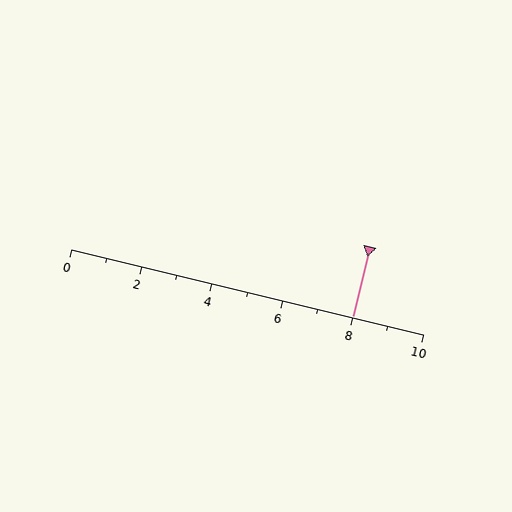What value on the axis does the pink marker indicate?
The marker indicates approximately 8.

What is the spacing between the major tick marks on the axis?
The major ticks are spaced 2 apart.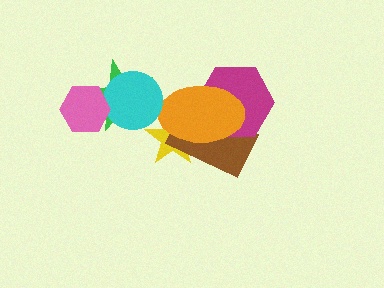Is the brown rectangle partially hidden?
Yes, it is partially covered by another shape.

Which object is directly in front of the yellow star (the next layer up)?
The brown rectangle is directly in front of the yellow star.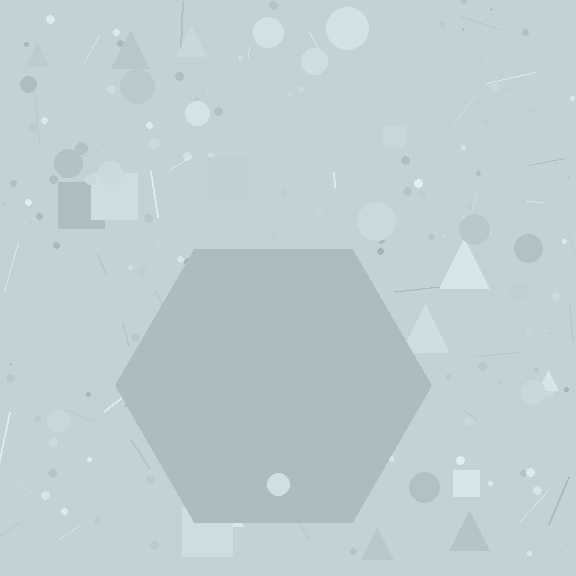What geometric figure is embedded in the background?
A hexagon is embedded in the background.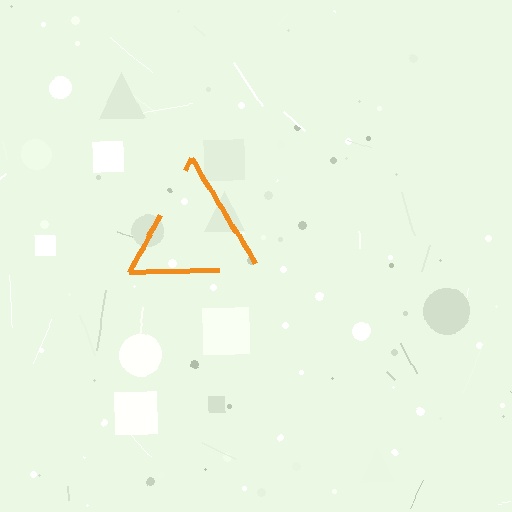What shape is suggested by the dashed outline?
The dashed outline suggests a triangle.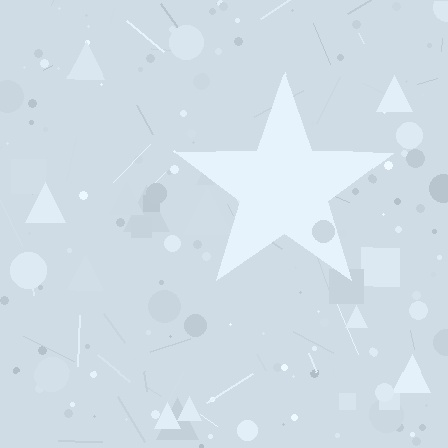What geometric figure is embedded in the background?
A star is embedded in the background.